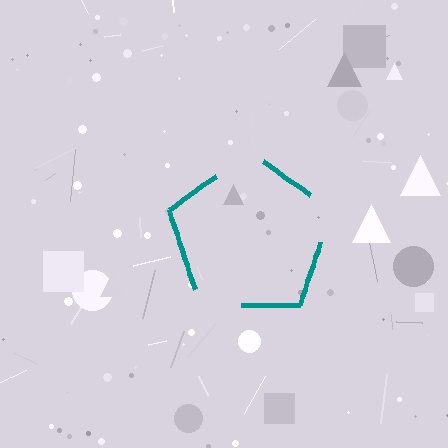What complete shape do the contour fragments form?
The contour fragments form a pentagon.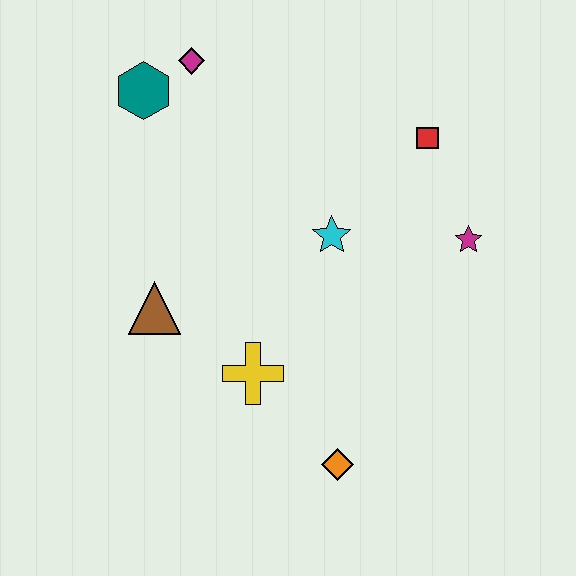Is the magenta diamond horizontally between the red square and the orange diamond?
No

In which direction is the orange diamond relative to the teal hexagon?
The orange diamond is below the teal hexagon.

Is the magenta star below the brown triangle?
No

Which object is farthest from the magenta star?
The teal hexagon is farthest from the magenta star.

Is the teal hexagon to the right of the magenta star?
No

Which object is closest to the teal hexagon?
The magenta diamond is closest to the teal hexagon.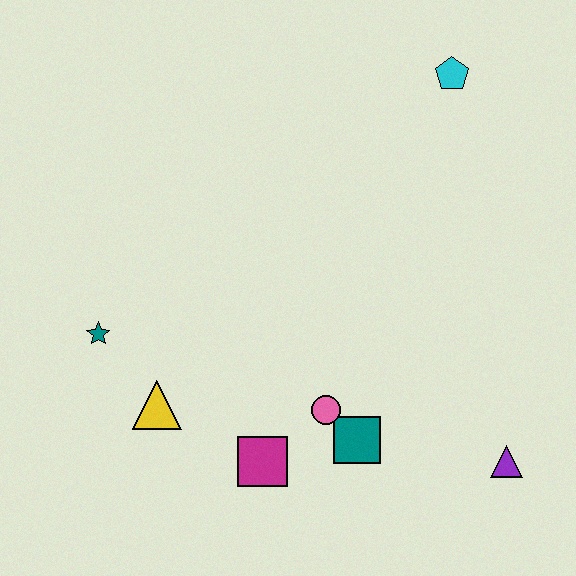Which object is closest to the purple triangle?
The teal square is closest to the purple triangle.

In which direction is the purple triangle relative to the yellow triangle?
The purple triangle is to the right of the yellow triangle.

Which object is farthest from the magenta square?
The cyan pentagon is farthest from the magenta square.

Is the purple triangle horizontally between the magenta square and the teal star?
No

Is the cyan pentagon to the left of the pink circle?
No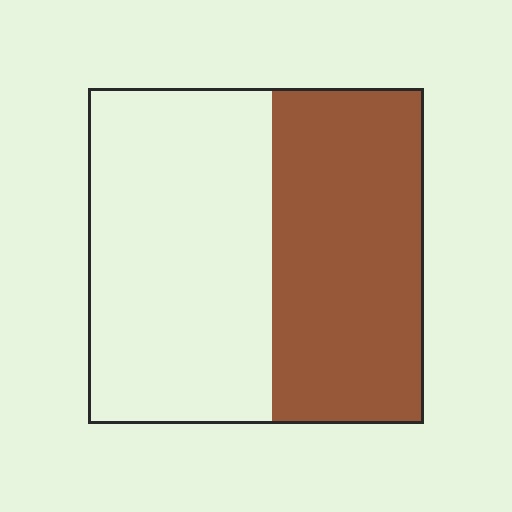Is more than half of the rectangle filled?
No.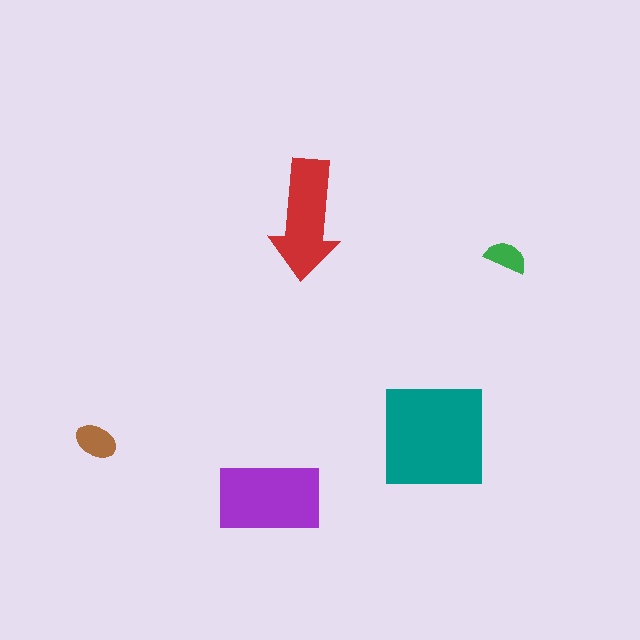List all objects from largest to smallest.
The teal square, the purple rectangle, the red arrow, the brown ellipse, the green semicircle.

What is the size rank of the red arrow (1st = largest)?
3rd.